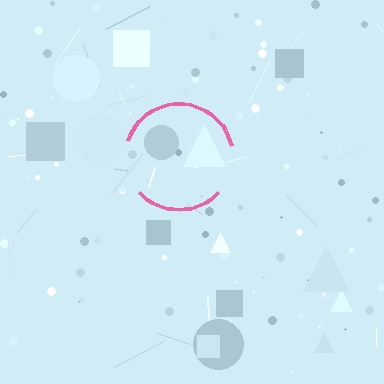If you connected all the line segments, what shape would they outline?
They would outline a circle.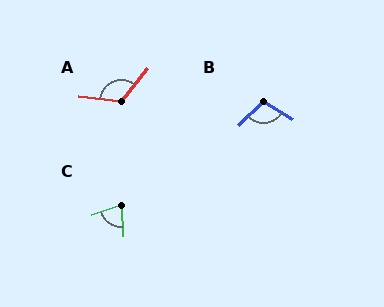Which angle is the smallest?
C, at approximately 73 degrees.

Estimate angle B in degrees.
Approximately 105 degrees.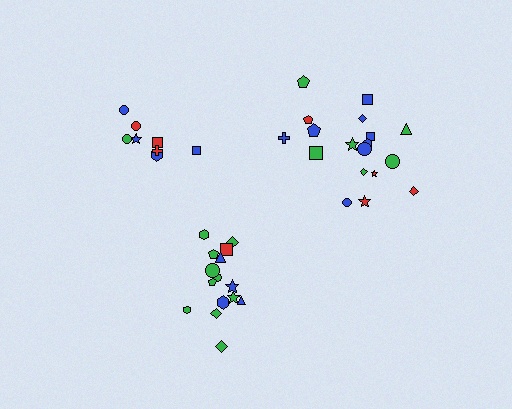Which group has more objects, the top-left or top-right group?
The top-right group.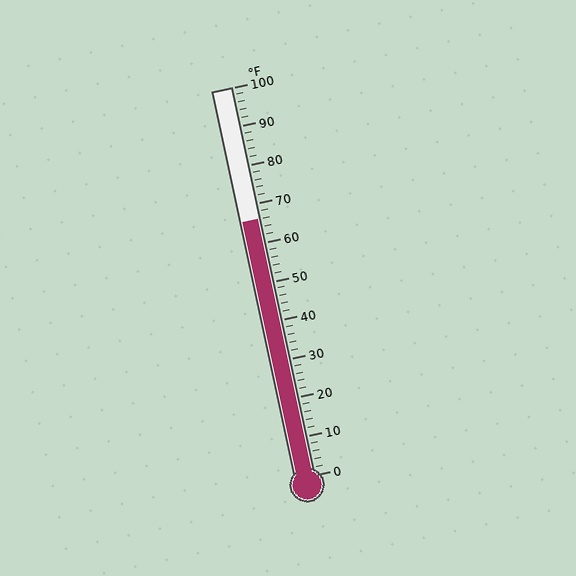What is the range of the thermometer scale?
The thermometer scale ranges from 0°F to 100°F.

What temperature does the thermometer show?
The thermometer shows approximately 66°F.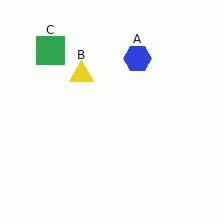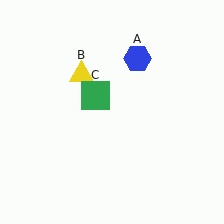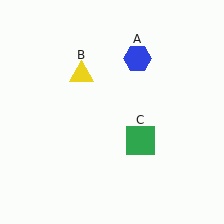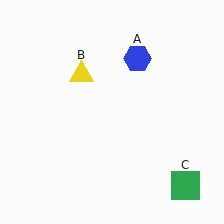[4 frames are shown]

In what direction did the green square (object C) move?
The green square (object C) moved down and to the right.